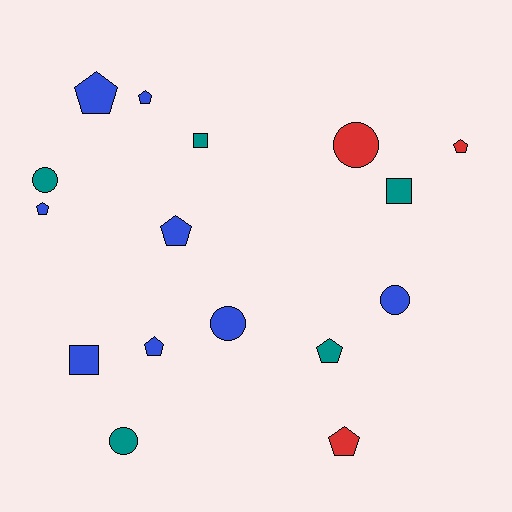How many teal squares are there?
There are 2 teal squares.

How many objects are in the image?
There are 16 objects.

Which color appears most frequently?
Blue, with 8 objects.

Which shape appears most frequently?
Pentagon, with 8 objects.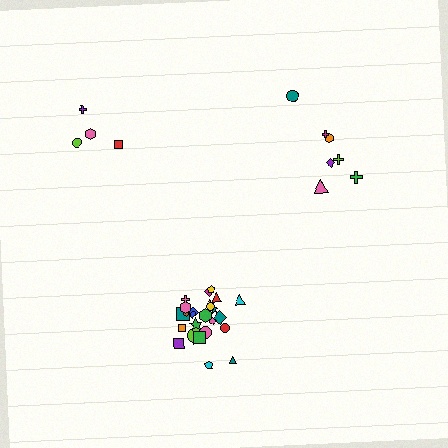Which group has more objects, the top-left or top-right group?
The top-right group.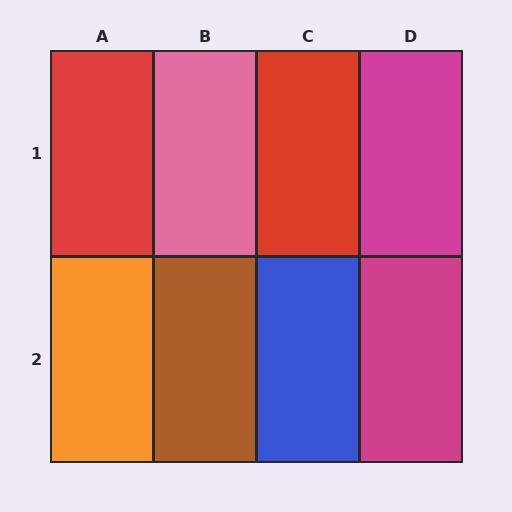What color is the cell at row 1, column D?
Magenta.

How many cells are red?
2 cells are red.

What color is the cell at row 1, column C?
Red.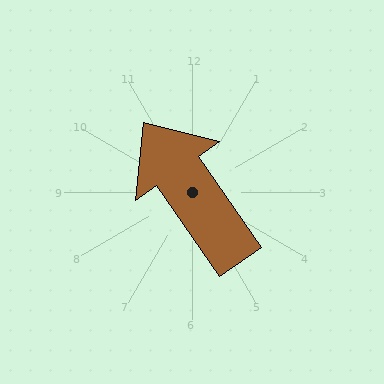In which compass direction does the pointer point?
Northwest.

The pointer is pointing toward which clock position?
Roughly 11 o'clock.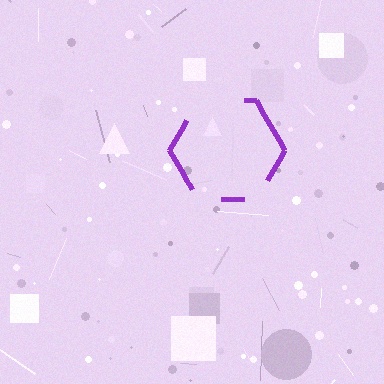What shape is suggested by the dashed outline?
The dashed outline suggests a hexagon.